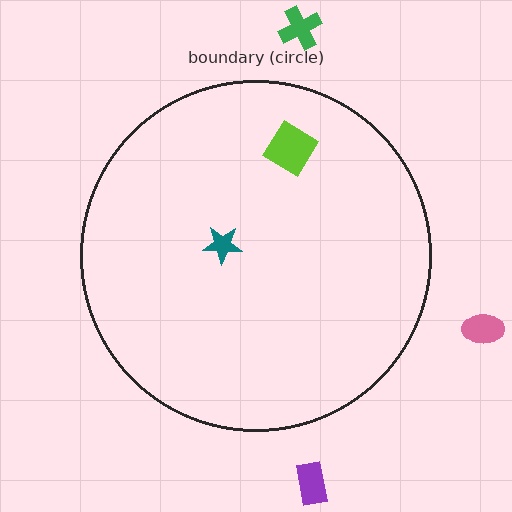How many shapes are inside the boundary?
2 inside, 3 outside.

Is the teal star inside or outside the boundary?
Inside.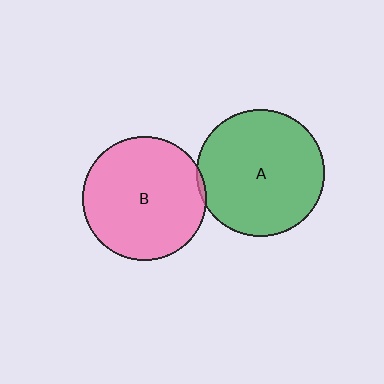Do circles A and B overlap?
Yes.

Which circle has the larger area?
Circle A (green).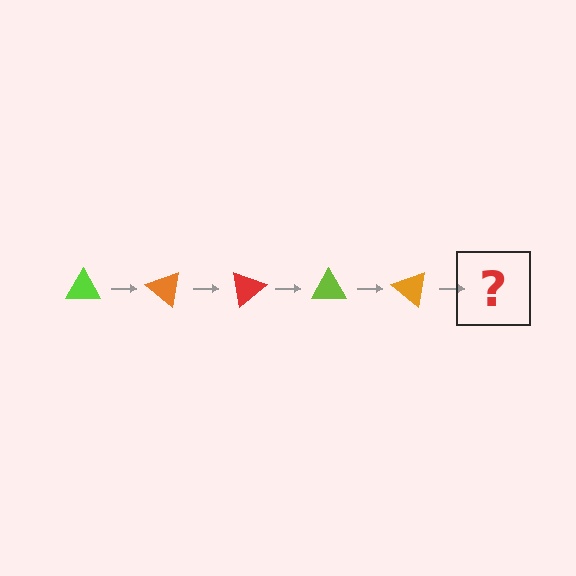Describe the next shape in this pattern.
It should be a red triangle, rotated 200 degrees from the start.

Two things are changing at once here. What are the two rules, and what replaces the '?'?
The two rules are that it rotates 40 degrees each step and the color cycles through lime, orange, and red. The '?' should be a red triangle, rotated 200 degrees from the start.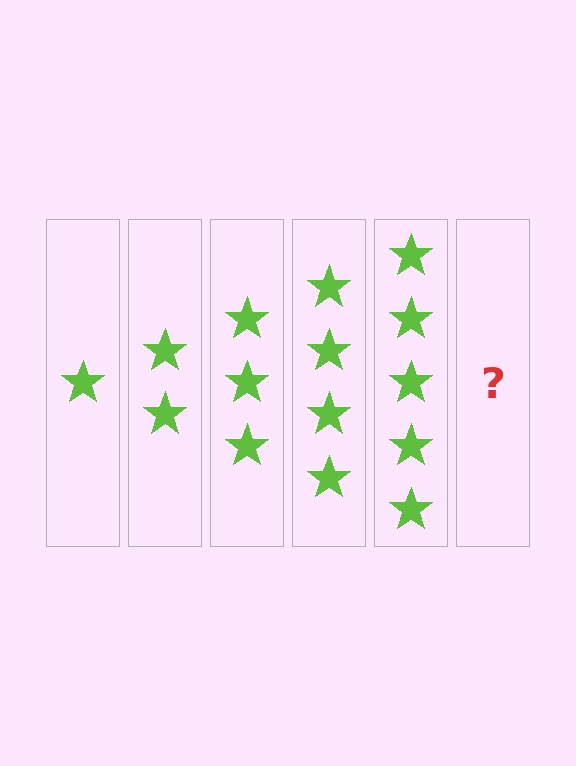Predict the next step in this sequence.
The next step is 6 stars.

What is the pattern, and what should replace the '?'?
The pattern is that each step adds one more star. The '?' should be 6 stars.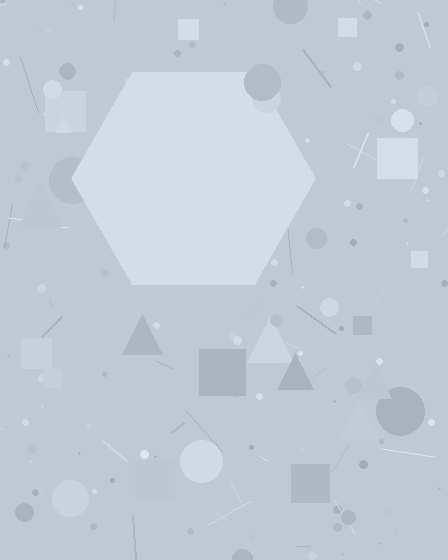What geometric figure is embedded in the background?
A hexagon is embedded in the background.